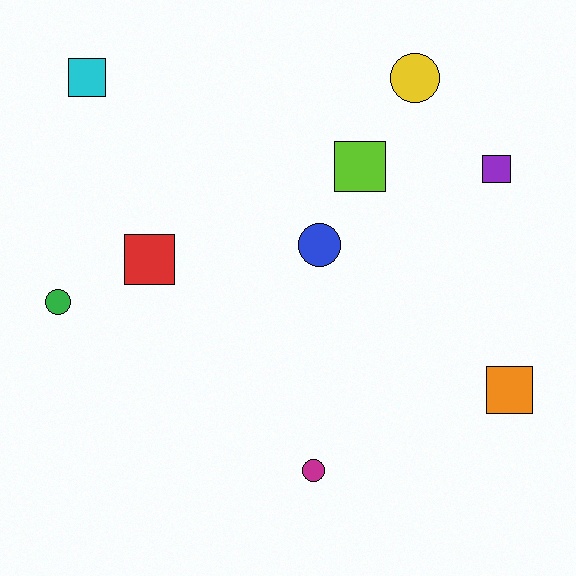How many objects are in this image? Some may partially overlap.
There are 9 objects.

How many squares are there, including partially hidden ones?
There are 5 squares.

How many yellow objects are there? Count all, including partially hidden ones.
There is 1 yellow object.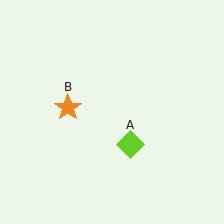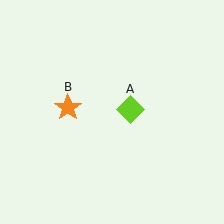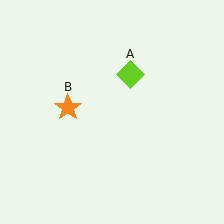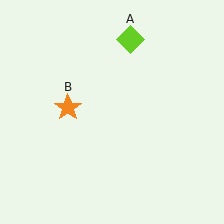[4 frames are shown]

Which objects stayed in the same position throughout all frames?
Orange star (object B) remained stationary.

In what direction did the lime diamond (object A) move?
The lime diamond (object A) moved up.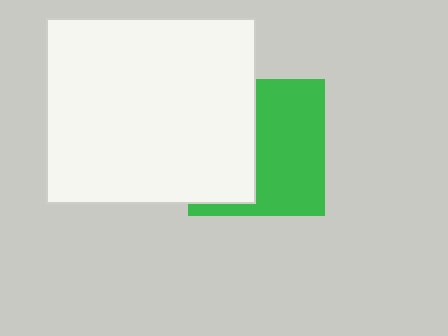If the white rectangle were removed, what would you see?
You would see the complete green square.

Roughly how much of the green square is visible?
About half of it is visible (roughly 55%).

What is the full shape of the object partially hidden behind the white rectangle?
The partially hidden object is a green square.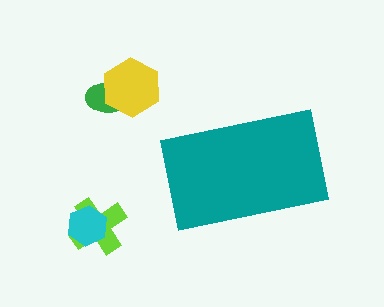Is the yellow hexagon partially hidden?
No, the yellow hexagon is fully visible.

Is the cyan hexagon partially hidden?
No, the cyan hexagon is fully visible.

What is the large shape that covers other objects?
A teal rectangle.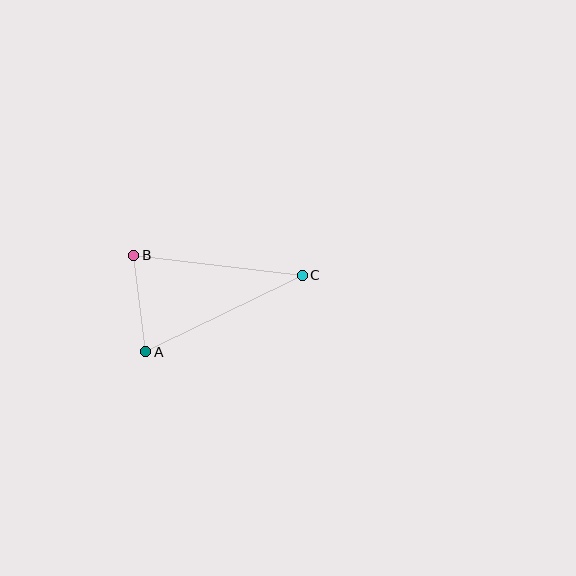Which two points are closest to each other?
Points A and B are closest to each other.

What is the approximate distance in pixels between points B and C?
The distance between B and C is approximately 170 pixels.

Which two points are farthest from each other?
Points A and C are farthest from each other.